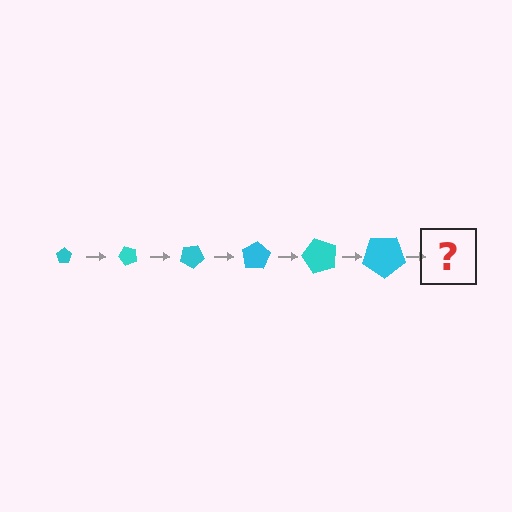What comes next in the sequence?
The next element should be a pentagon, larger than the previous one and rotated 300 degrees from the start.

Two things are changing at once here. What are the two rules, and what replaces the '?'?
The two rules are that the pentagon grows larger each step and it rotates 50 degrees each step. The '?' should be a pentagon, larger than the previous one and rotated 300 degrees from the start.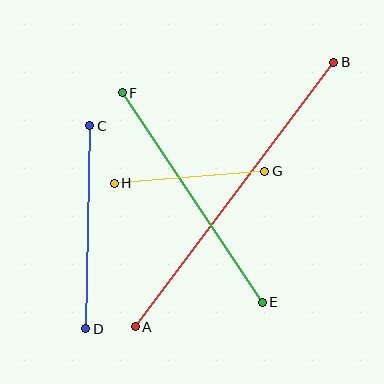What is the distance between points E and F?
The distance is approximately 252 pixels.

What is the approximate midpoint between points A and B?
The midpoint is at approximately (235, 195) pixels.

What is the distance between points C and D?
The distance is approximately 203 pixels.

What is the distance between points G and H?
The distance is approximately 151 pixels.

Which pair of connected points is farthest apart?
Points A and B are farthest apart.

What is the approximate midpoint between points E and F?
The midpoint is at approximately (192, 198) pixels.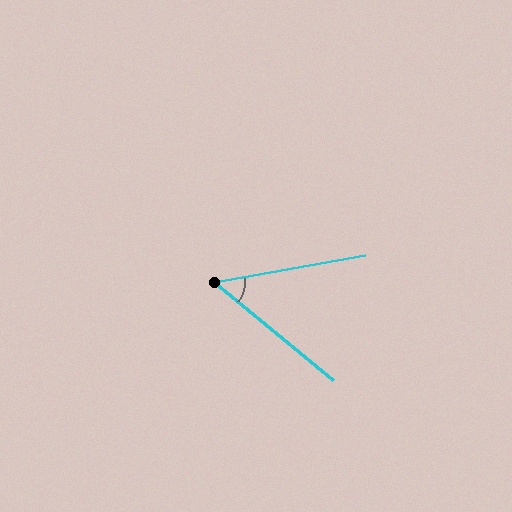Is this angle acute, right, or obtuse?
It is acute.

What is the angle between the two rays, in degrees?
Approximately 50 degrees.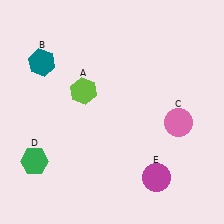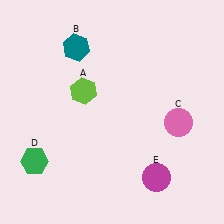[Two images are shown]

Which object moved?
The teal hexagon (B) moved right.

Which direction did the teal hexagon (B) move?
The teal hexagon (B) moved right.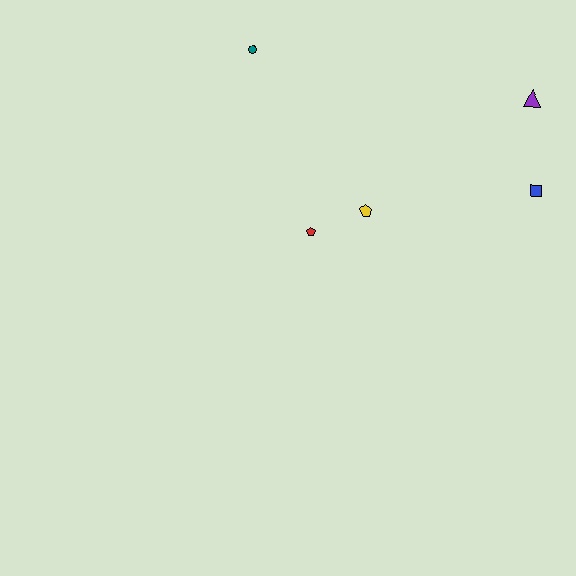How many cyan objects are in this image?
There are no cyan objects.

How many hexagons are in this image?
There are no hexagons.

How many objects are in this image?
There are 5 objects.